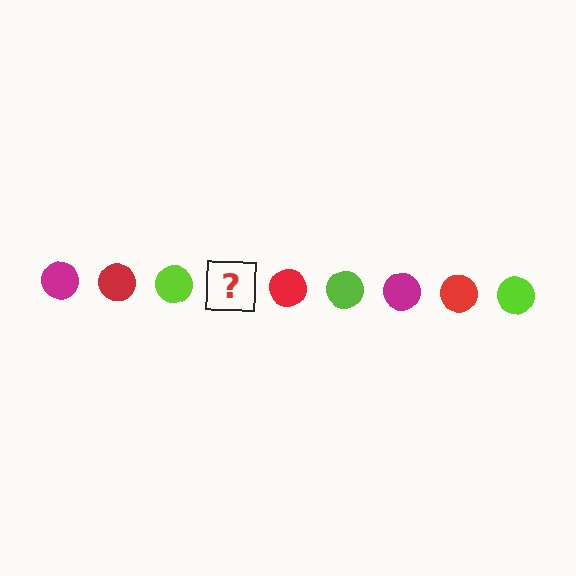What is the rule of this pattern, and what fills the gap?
The rule is that the pattern cycles through magenta, red, lime circles. The gap should be filled with a magenta circle.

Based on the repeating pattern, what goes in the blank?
The blank should be a magenta circle.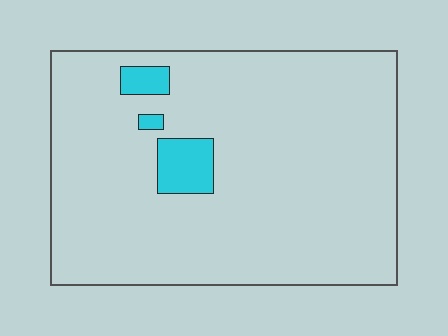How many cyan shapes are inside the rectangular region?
3.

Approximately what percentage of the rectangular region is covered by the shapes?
Approximately 5%.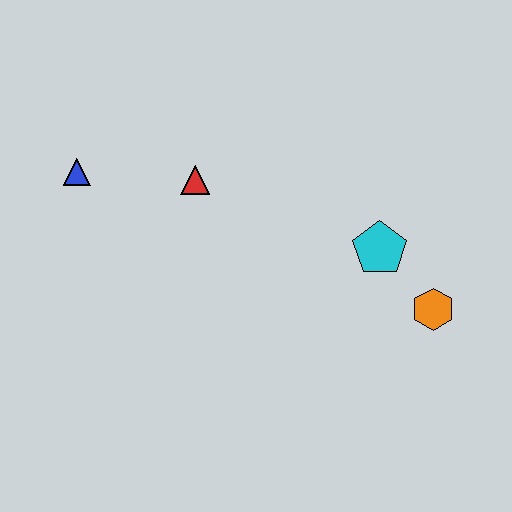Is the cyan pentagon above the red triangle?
No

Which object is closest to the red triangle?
The blue triangle is closest to the red triangle.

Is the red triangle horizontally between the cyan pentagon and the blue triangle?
Yes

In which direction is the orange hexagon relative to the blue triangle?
The orange hexagon is to the right of the blue triangle.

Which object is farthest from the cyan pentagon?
The blue triangle is farthest from the cyan pentagon.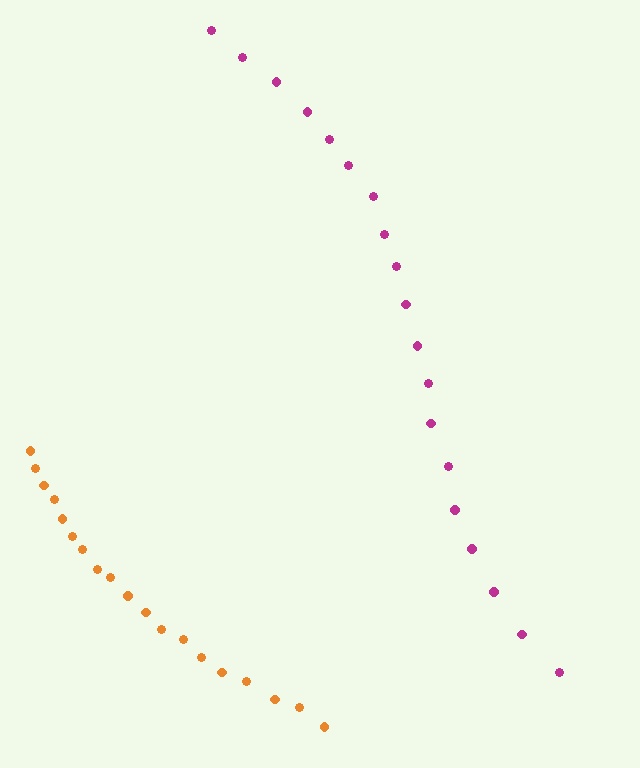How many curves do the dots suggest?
There are 2 distinct paths.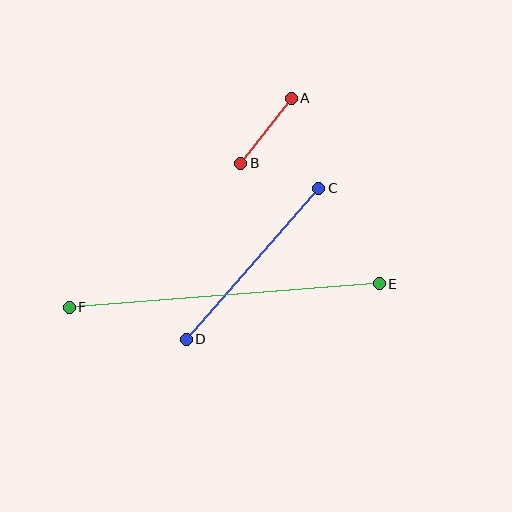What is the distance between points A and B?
The distance is approximately 82 pixels.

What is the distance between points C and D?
The distance is approximately 201 pixels.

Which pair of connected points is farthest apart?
Points E and F are farthest apart.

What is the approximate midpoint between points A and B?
The midpoint is at approximately (266, 131) pixels.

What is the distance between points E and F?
The distance is approximately 311 pixels.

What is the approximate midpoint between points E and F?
The midpoint is at approximately (224, 296) pixels.